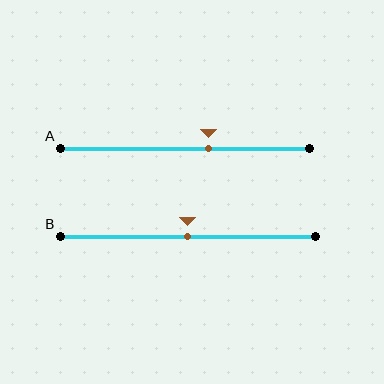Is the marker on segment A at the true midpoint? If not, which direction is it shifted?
No, the marker on segment A is shifted to the right by about 10% of the segment length.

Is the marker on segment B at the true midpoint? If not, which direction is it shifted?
Yes, the marker on segment B is at the true midpoint.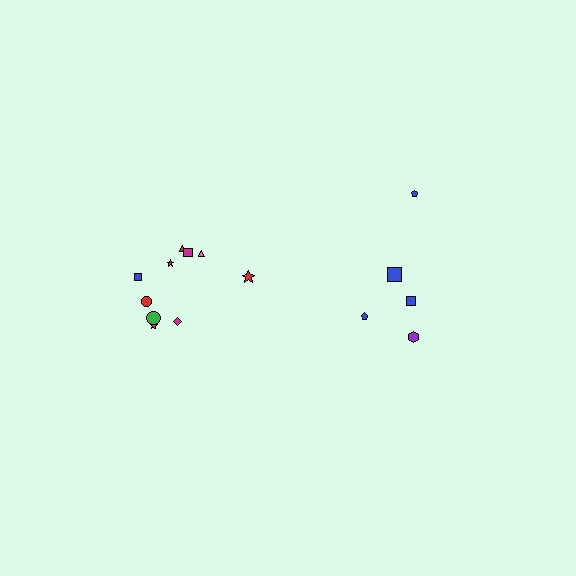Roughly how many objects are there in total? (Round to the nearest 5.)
Roughly 15 objects in total.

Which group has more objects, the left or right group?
The left group.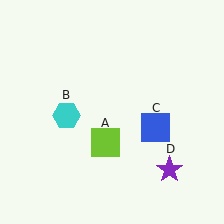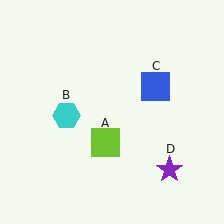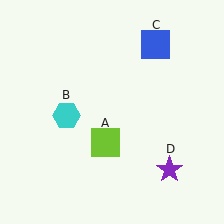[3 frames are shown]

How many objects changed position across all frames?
1 object changed position: blue square (object C).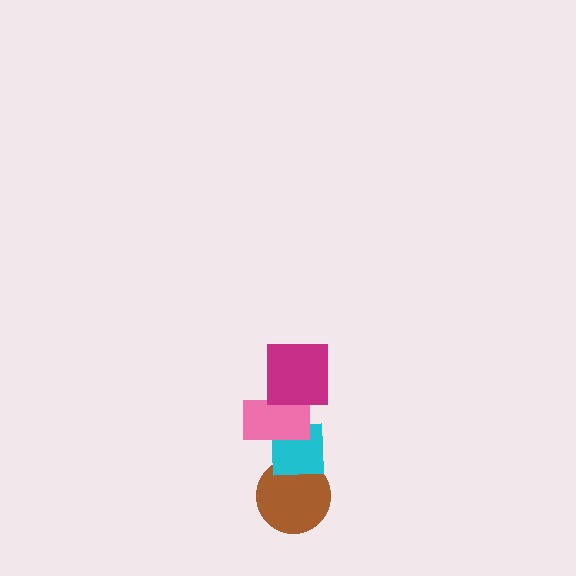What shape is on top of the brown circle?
The cyan square is on top of the brown circle.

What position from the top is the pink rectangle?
The pink rectangle is 2nd from the top.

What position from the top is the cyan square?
The cyan square is 3rd from the top.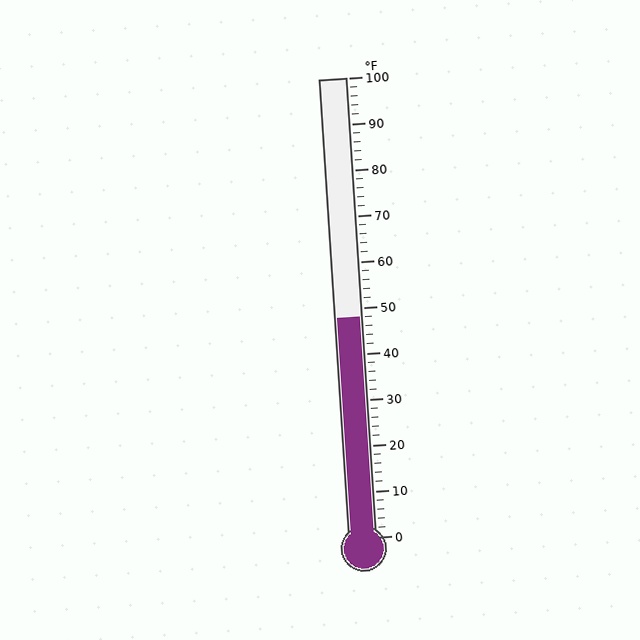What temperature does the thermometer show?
The thermometer shows approximately 48°F.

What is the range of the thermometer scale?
The thermometer scale ranges from 0°F to 100°F.